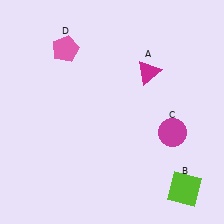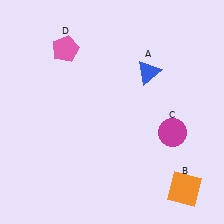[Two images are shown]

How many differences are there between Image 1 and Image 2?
There are 2 differences between the two images.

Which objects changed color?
A changed from magenta to blue. B changed from lime to orange.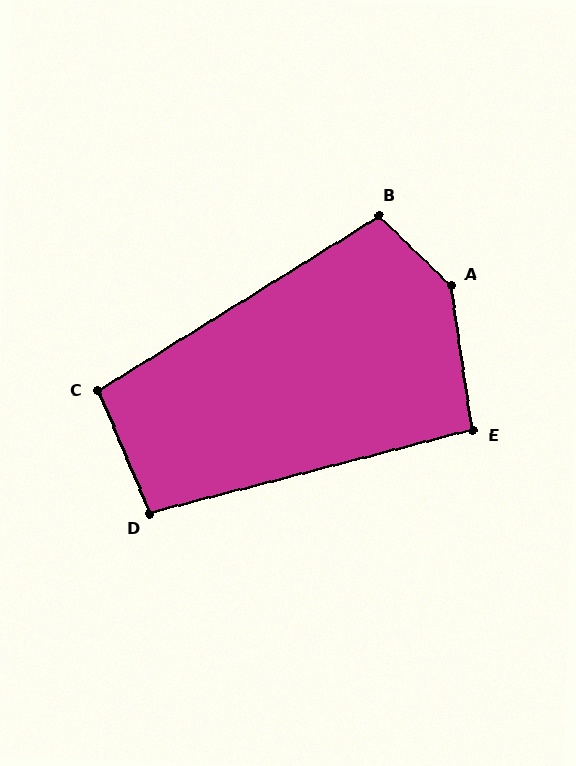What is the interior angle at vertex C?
Approximately 99 degrees (obtuse).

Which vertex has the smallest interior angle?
E, at approximately 96 degrees.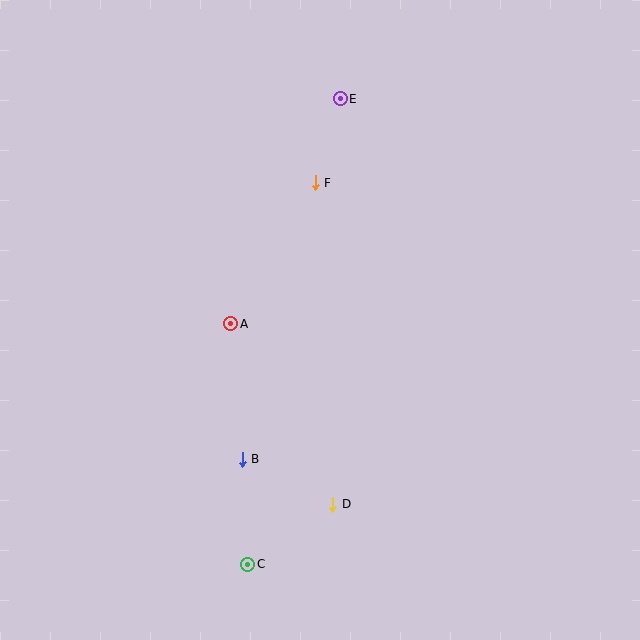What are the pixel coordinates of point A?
Point A is at (231, 324).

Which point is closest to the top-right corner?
Point E is closest to the top-right corner.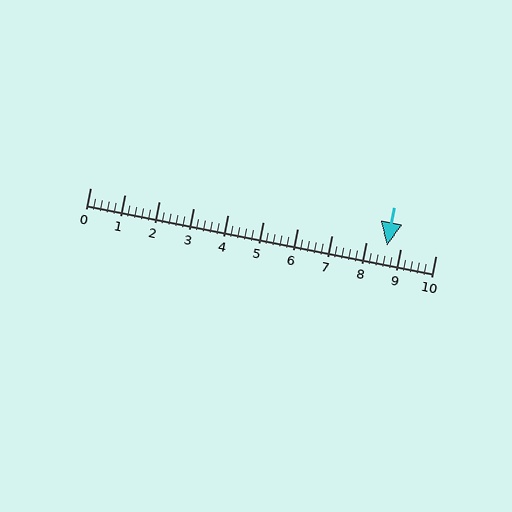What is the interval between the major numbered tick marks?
The major tick marks are spaced 1 units apart.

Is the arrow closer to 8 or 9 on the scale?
The arrow is closer to 9.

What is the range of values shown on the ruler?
The ruler shows values from 0 to 10.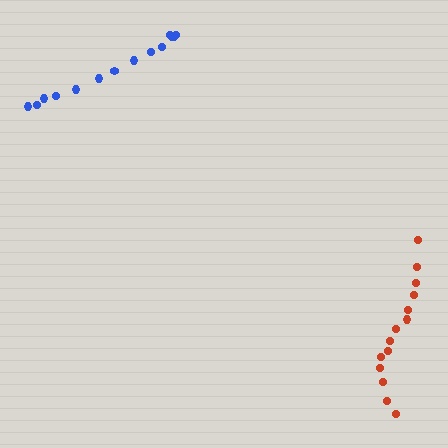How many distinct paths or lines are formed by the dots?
There are 2 distinct paths.